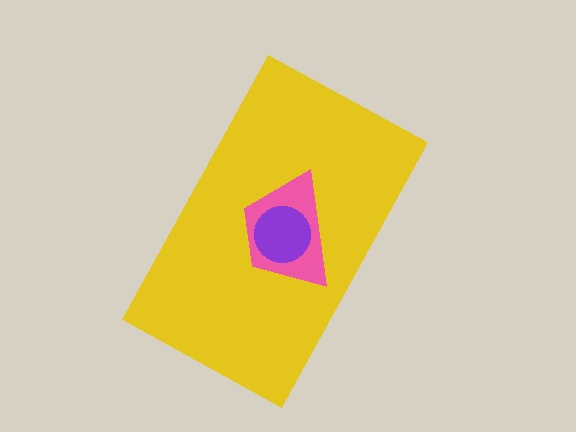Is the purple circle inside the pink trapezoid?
Yes.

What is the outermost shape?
The yellow rectangle.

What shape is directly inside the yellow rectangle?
The pink trapezoid.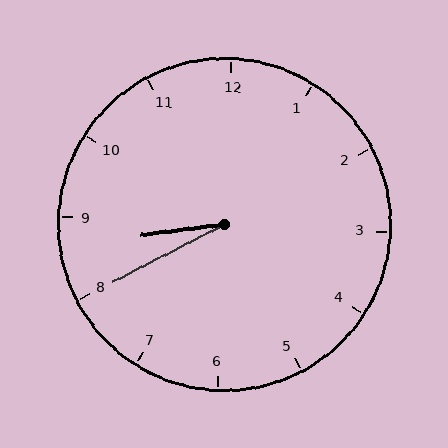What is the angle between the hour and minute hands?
Approximately 20 degrees.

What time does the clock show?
8:40.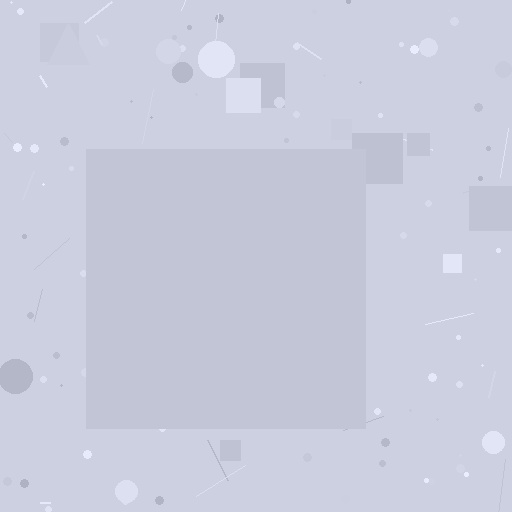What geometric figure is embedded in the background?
A square is embedded in the background.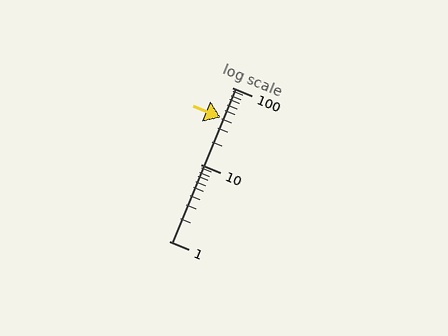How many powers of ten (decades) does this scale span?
The scale spans 2 decades, from 1 to 100.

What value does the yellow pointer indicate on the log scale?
The pointer indicates approximately 41.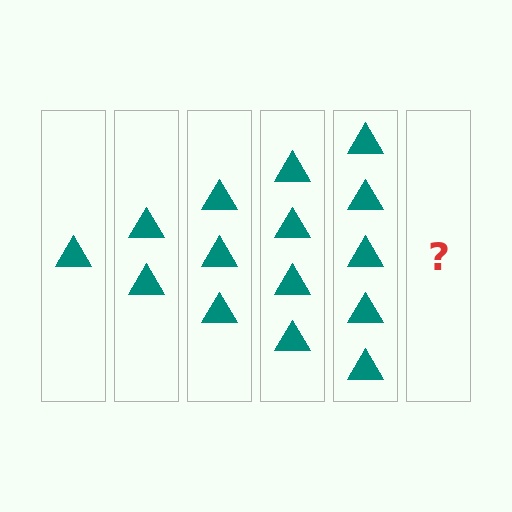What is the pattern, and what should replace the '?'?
The pattern is that each step adds one more triangle. The '?' should be 6 triangles.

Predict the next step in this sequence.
The next step is 6 triangles.